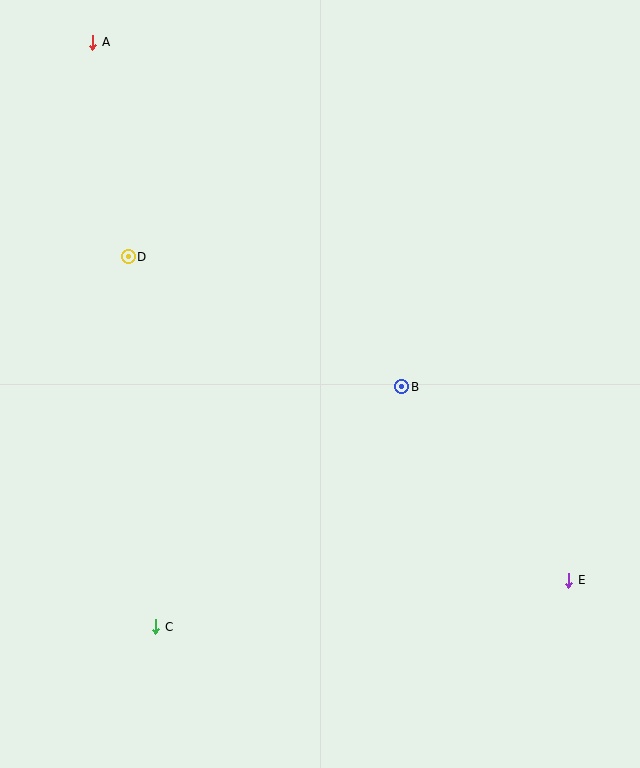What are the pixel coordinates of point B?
Point B is at (402, 387).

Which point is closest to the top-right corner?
Point B is closest to the top-right corner.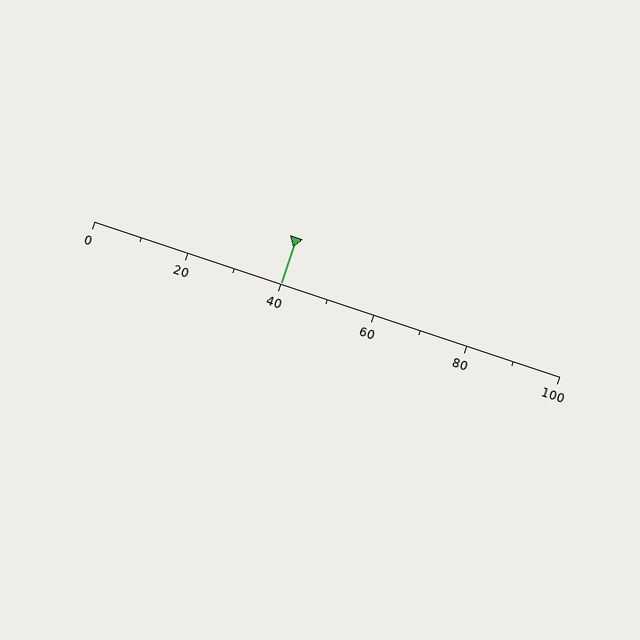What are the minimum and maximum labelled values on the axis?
The axis runs from 0 to 100.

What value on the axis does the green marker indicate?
The marker indicates approximately 40.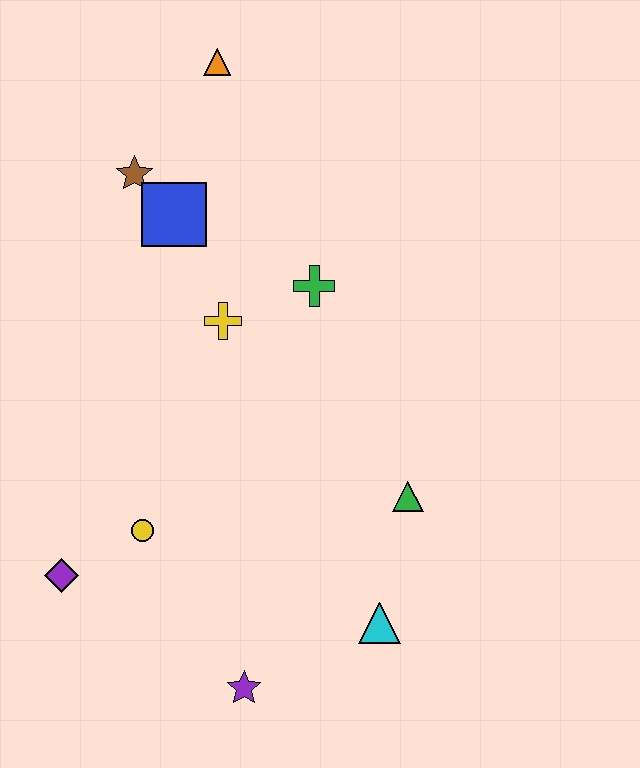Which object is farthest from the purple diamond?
The orange triangle is farthest from the purple diamond.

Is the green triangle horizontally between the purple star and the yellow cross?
No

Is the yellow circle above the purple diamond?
Yes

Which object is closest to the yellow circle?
The purple diamond is closest to the yellow circle.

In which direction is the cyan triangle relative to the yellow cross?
The cyan triangle is below the yellow cross.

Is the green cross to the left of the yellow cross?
No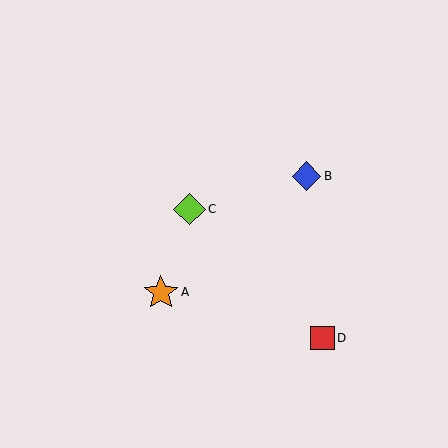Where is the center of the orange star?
The center of the orange star is at (161, 292).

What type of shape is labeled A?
Shape A is an orange star.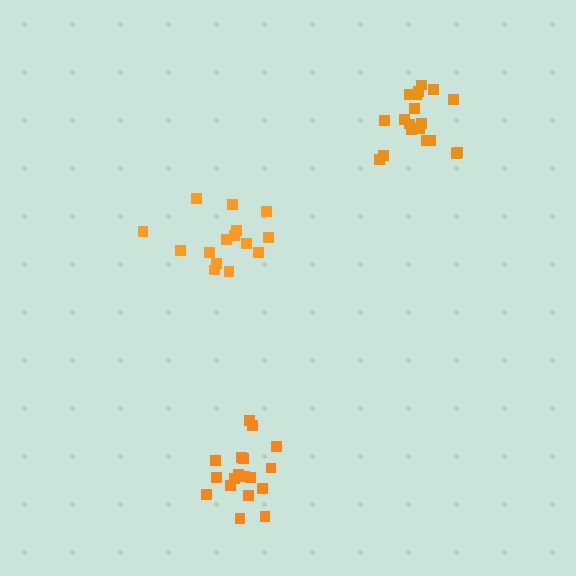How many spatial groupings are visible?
There are 3 spatial groupings.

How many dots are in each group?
Group 1: 15 dots, Group 2: 19 dots, Group 3: 18 dots (52 total).